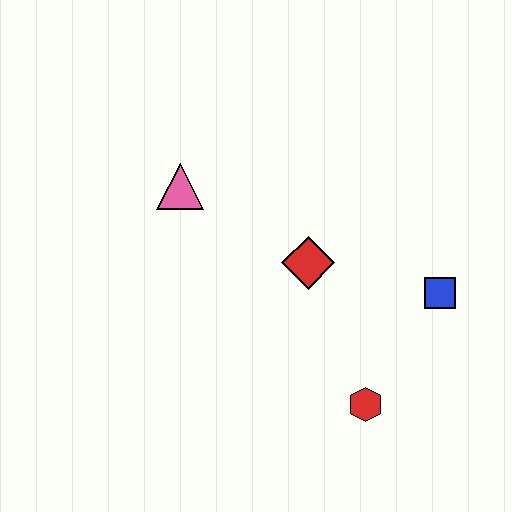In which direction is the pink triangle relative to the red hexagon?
The pink triangle is above the red hexagon.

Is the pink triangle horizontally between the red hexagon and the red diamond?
No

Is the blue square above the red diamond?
No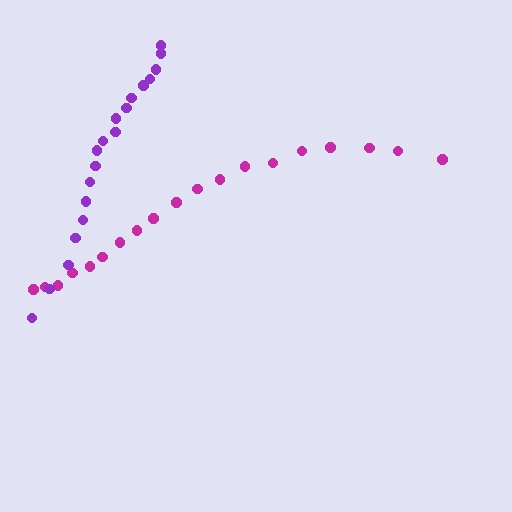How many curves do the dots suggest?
There are 2 distinct paths.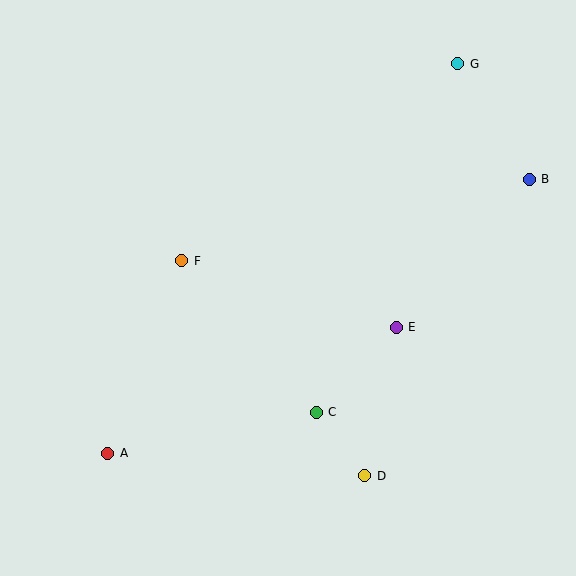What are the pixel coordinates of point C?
Point C is at (316, 412).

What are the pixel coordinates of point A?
Point A is at (108, 453).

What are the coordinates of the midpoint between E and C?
The midpoint between E and C is at (356, 370).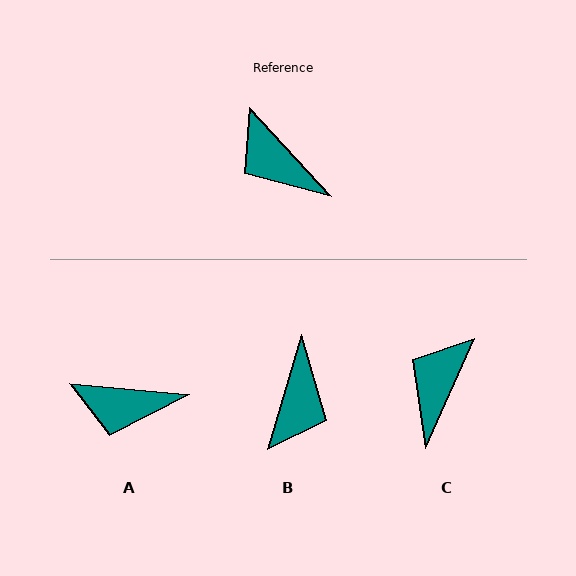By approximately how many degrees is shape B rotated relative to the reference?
Approximately 121 degrees counter-clockwise.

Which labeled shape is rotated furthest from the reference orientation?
B, about 121 degrees away.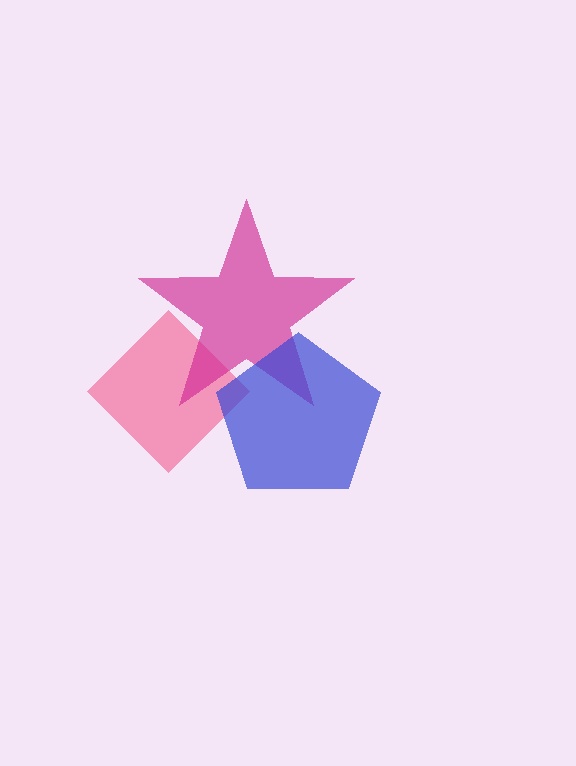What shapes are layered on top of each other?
The layered shapes are: a pink diamond, a magenta star, a blue pentagon.